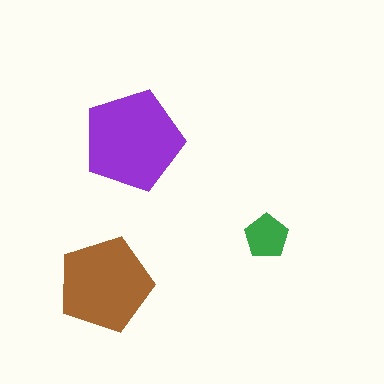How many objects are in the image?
There are 3 objects in the image.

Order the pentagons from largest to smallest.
the purple one, the brown one, the green one.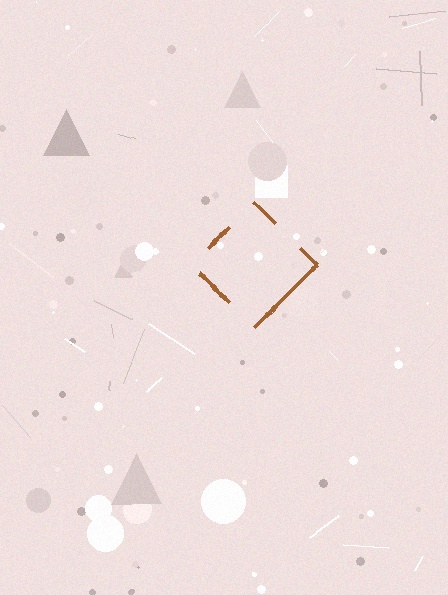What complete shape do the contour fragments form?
The contour fragments form a diamond.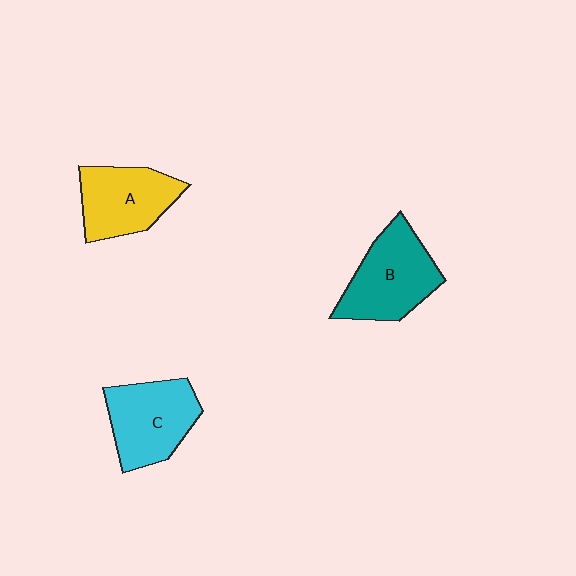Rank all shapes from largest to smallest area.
From largest to smallest: B (teal), C (cyan), A (yellow).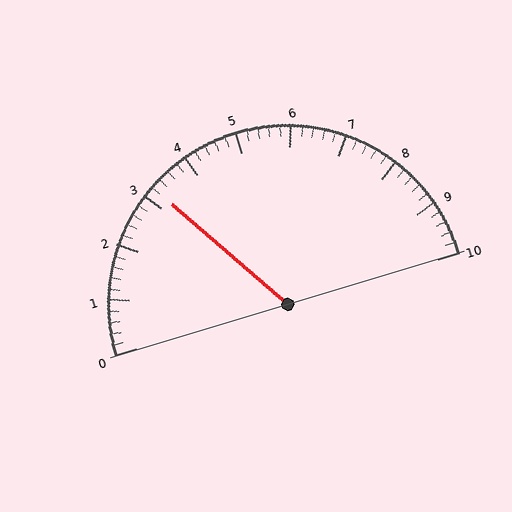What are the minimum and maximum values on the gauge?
The gauge ranges from 0 to 10.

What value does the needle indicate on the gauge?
The needle indicates approximately 3.2.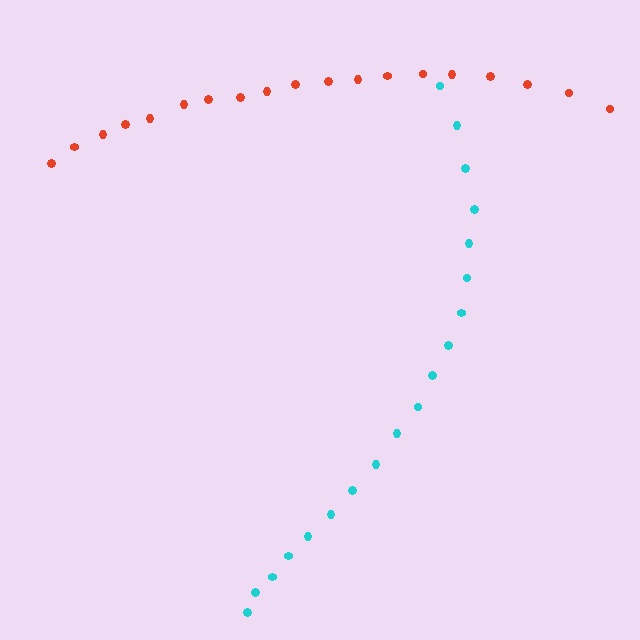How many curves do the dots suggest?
There are 2 distinct paths.